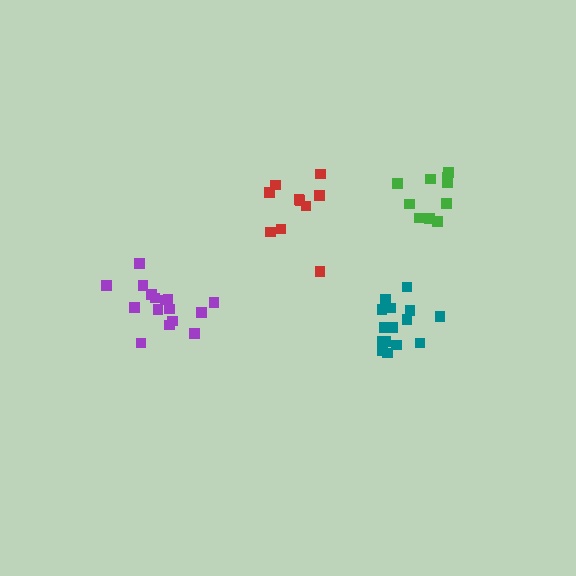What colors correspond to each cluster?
The clusters are colored: purple, green, teal, red.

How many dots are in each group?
Group 1: 16 dots, Group 2: 10 dots, Group 3: 15 dots, Group 4: 10 dots (51 total).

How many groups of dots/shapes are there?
There are 4 groups.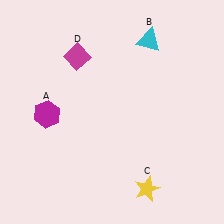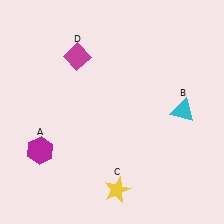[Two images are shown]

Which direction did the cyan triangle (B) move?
The cyan triangle (B) moved down.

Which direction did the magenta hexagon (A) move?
The magenta hexagon (A) moved down.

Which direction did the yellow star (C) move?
The yellow star (C) moved left.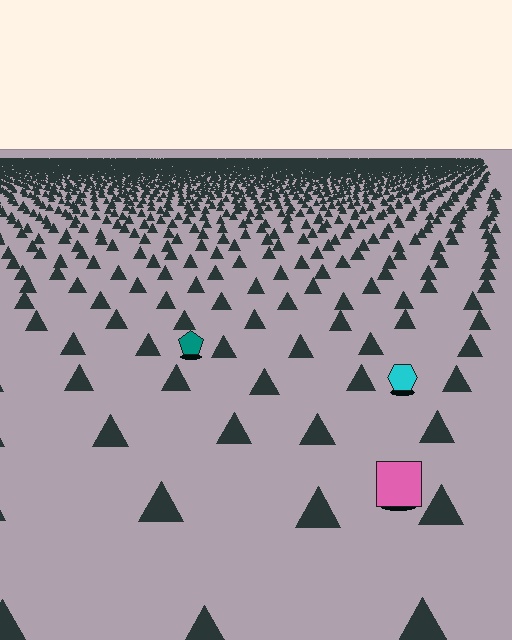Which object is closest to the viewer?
The pink square is closest. The texture marks near it are larger and more spread out.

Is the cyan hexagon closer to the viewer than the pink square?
No. The pink square is closer — you can tell from the texture gradient: the ground texture is coarser near it.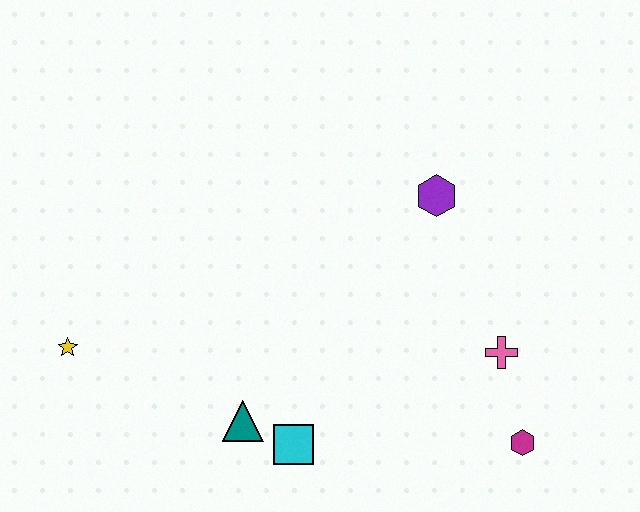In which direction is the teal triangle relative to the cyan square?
The teal triangle is to the left of the cyan square.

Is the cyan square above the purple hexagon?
No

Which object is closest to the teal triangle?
The cyan square is closest to the teal triangle.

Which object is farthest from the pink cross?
The yellow star is farthest from the pink cross.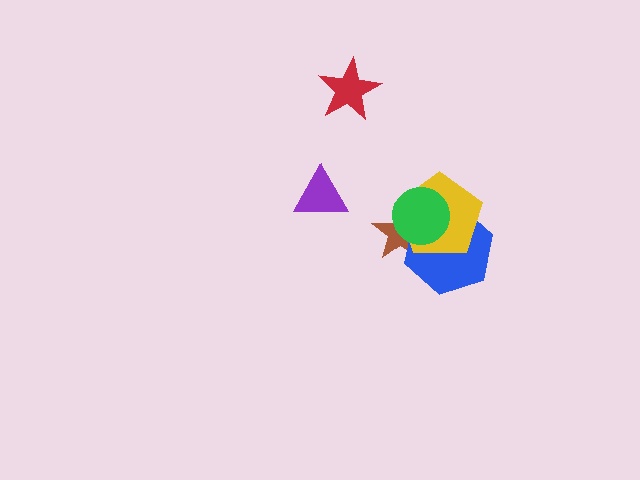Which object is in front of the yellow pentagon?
The green circle is in front of the yellow pentagon.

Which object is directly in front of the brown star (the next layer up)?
The blue hexagon is directly in front of the brown star.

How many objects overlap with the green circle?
3 objects overlap with the green circle.